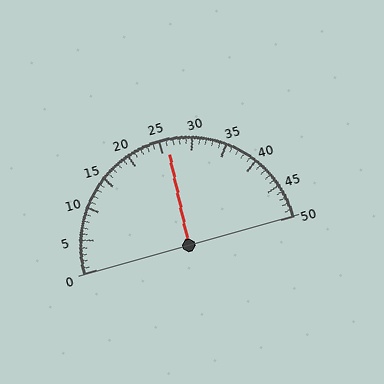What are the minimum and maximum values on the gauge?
The gauge ranges from 0 to 50.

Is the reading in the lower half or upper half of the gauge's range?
The reading is in the upper half of the range (0 to 50).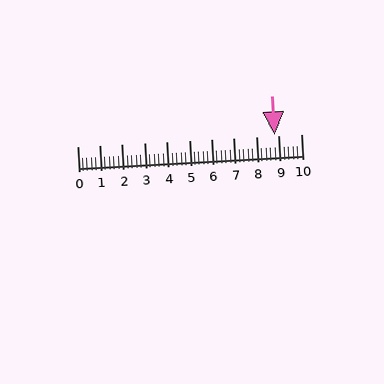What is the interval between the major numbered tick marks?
The major tick marks are spaced 1 units apart.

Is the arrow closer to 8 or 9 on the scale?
The arrow is closer to 9.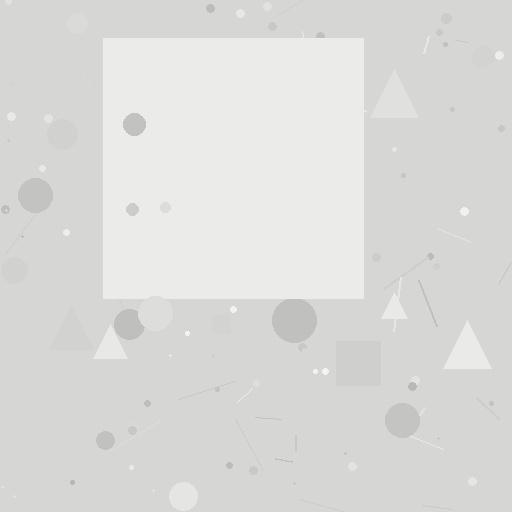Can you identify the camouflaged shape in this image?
The camouflaged shape is a square.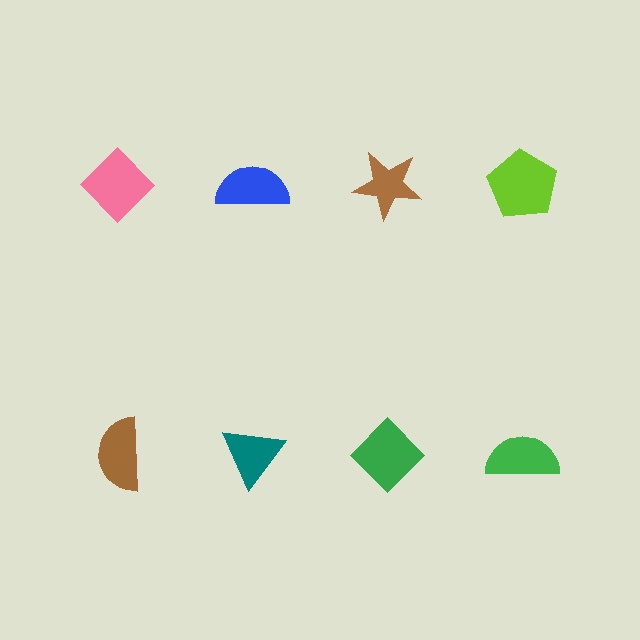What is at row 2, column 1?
A brown semicircle.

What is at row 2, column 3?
A green diamond.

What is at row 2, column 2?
A teal triangle.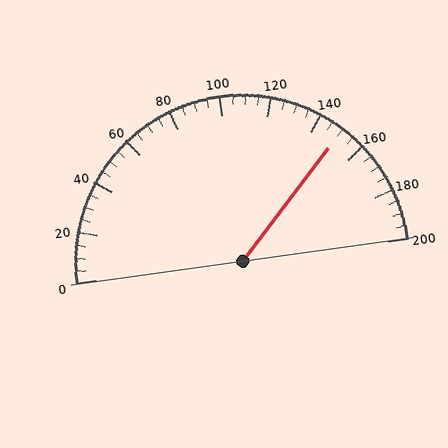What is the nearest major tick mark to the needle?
The nearest major tick mark is 160.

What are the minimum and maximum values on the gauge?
The gauge ranges from 0 to 200.